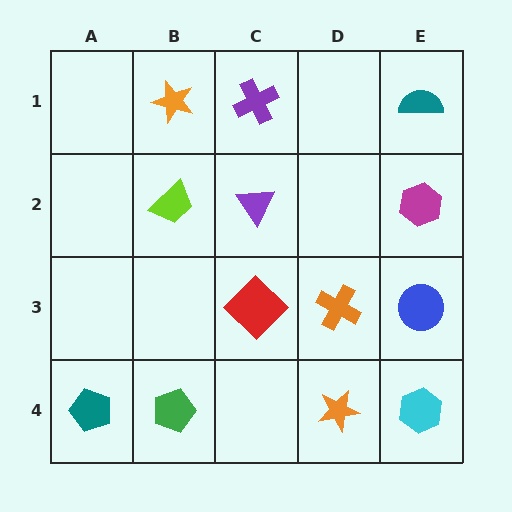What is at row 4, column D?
An orange star.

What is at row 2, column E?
A magenta hexagon.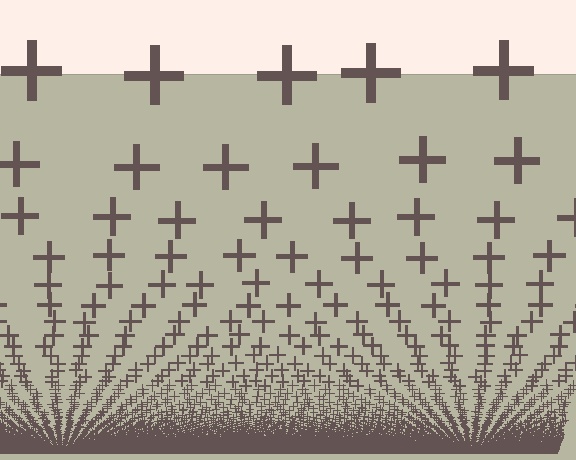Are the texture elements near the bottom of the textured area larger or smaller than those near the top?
Smaller. The gradient is inverted — elements near the bottom are smaller and denser.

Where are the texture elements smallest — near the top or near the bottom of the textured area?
Near the bottom.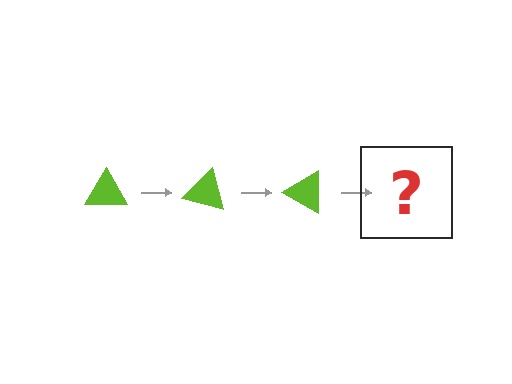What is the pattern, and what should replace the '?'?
The pattern is that the triangle rotates 15 degrees each step. The '?' should be a lime triangle rotated 45 degrees.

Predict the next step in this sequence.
The next step is a lime triangle rotated 45 degrees.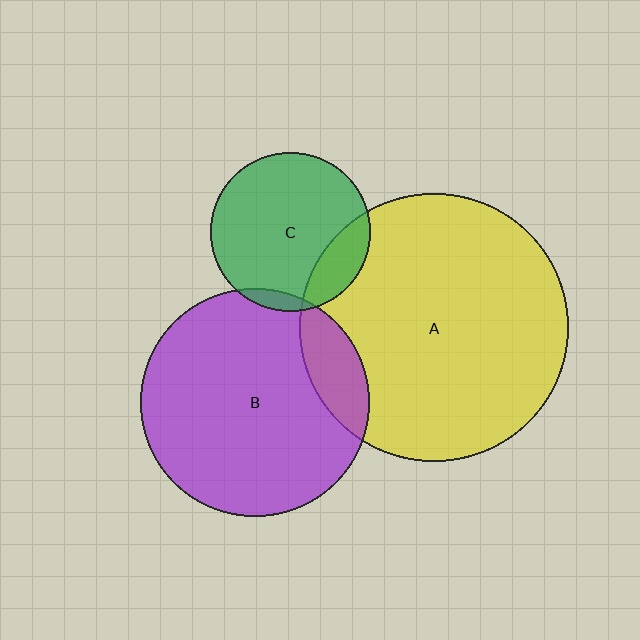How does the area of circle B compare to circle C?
Approximately 2.1 times.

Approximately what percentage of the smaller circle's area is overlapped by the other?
Approximately 5%.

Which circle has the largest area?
Circle A (yellow).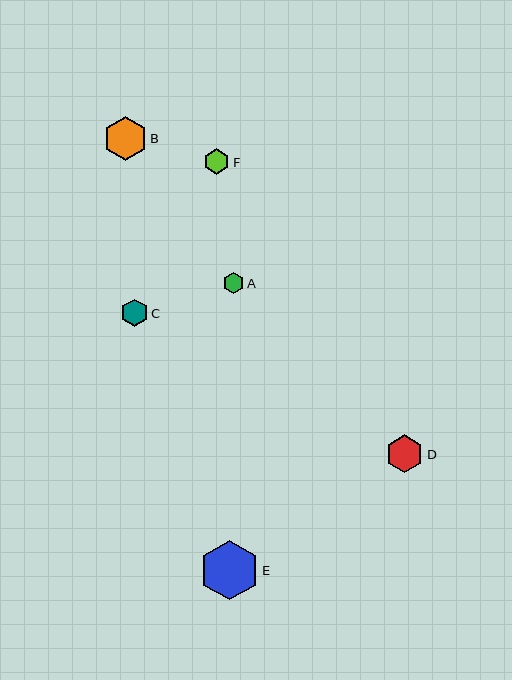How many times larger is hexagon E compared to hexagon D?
Hexagon E is approximately 1.6 times the size of hexagon D.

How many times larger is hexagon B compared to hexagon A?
Hexagon B is approximately 2.0 times the size of hexagon A.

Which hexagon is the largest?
Hexagon E is the largest with a size of approximately 59 pixels.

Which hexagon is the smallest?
Hexagon A is the smallest with a size of approximately 22 pixels.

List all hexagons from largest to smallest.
From largest to smallest: E, B, D, C, F, A.